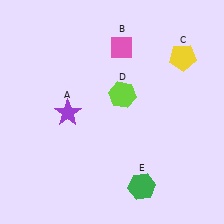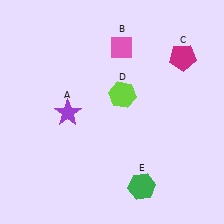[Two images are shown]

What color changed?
The pentagon (C) changed from yellow in Image 1 to magenta in Image 2.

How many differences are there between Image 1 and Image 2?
There is 1 difference between the two images.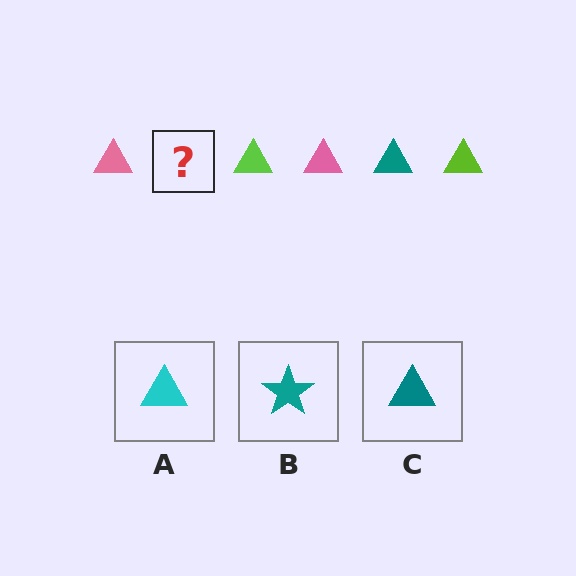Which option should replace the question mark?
Option C.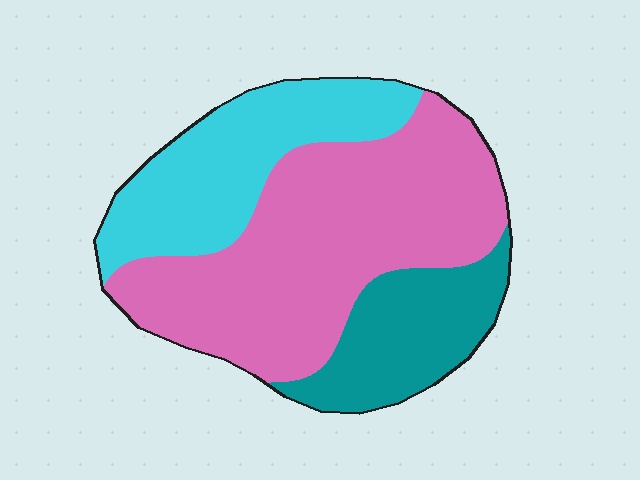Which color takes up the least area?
Teal, at roughly 20%.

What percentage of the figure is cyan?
Cyan covers 27% of the figure.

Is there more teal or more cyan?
Cyan.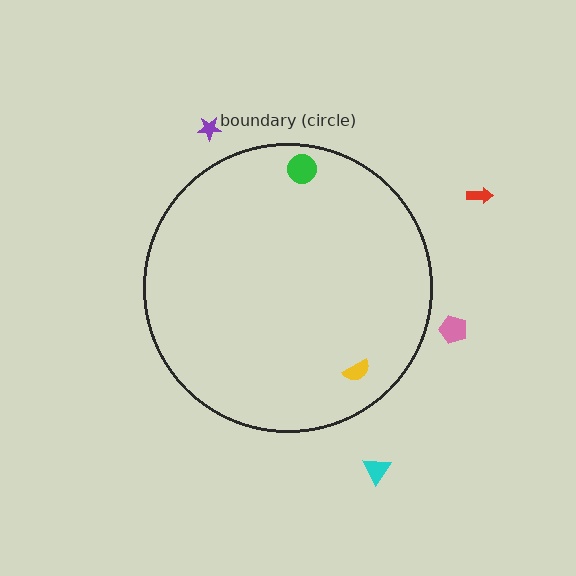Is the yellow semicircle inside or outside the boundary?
Inside.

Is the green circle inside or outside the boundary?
Inside.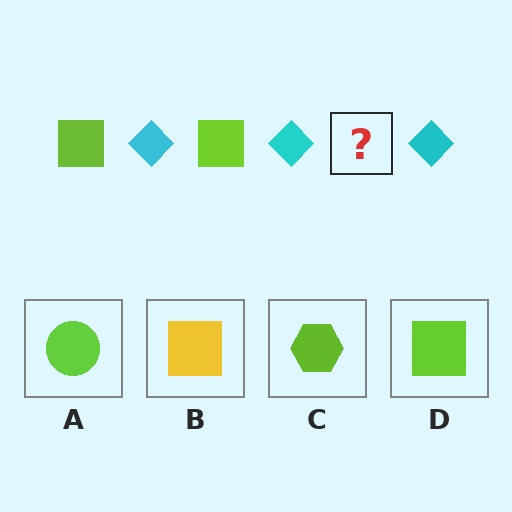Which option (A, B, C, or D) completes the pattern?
D.